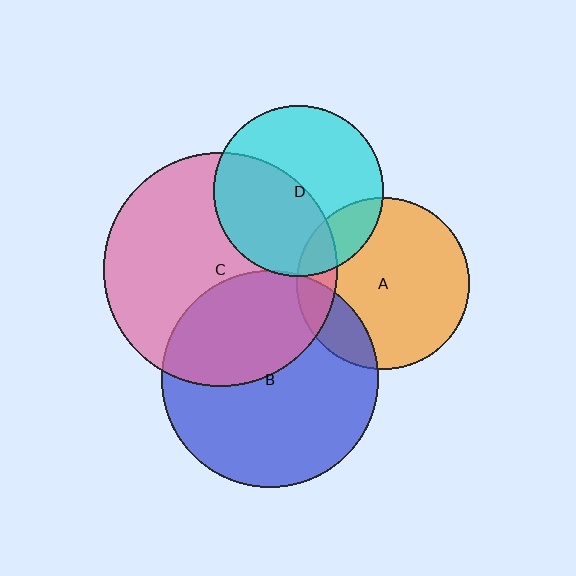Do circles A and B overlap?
Yes.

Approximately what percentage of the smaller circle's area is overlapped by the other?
Approximately 15%.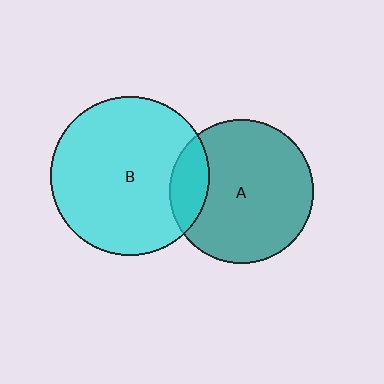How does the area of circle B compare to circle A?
Approximately 1.2 times.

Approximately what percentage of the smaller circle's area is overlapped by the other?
Approximately 15%.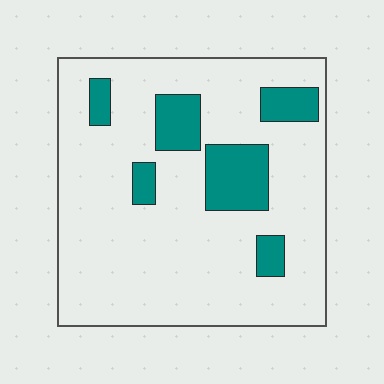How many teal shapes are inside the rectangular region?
6.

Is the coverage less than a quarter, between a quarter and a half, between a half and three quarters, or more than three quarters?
Less than a quarter.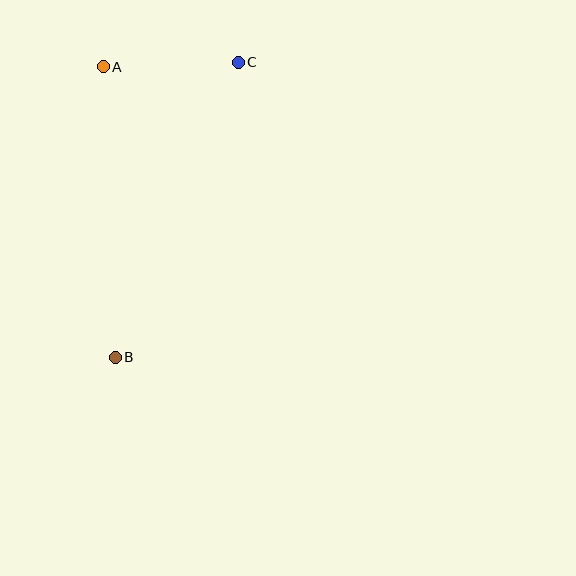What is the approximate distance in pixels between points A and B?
The distance between A and B is approximately 291 pixels.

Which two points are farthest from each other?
Points B and C are farthest from each other.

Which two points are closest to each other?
Points A and C are closest to each other.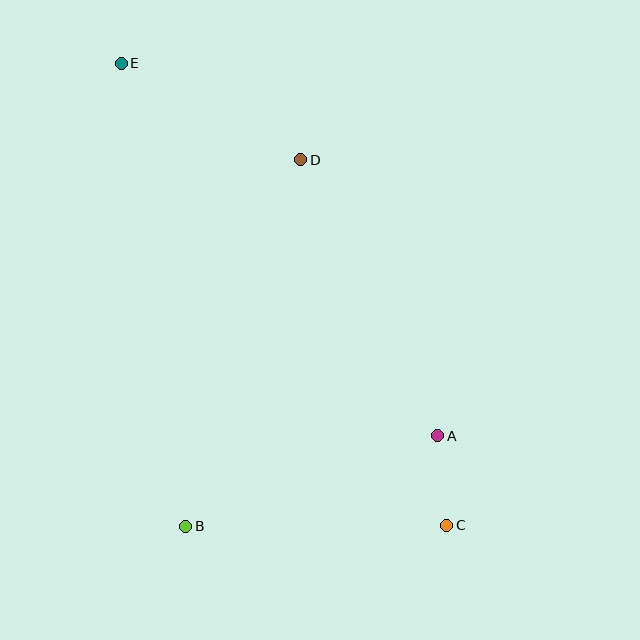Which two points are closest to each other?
Points A and C are closest to each other.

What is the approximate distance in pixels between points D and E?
The distance between D and E is approximately 204 pixels.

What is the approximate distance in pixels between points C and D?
The distance between C and D is approximately 394 pixels.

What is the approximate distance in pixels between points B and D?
The distance between B and D is approximately 384 pixels.